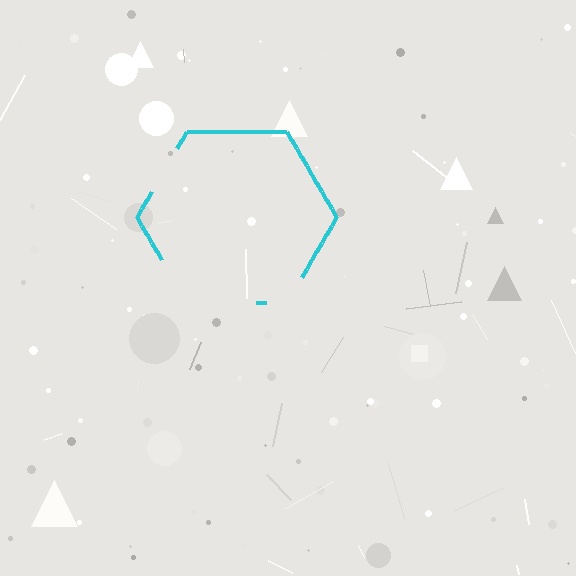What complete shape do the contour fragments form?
The contour fragments form a hexagon.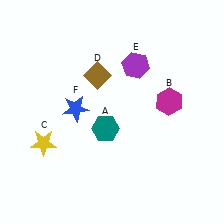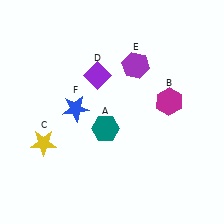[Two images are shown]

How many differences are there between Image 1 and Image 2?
There is 1 difference between the two images.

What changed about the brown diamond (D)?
In Image 1, D is brown. In Image 2, it changed to purple.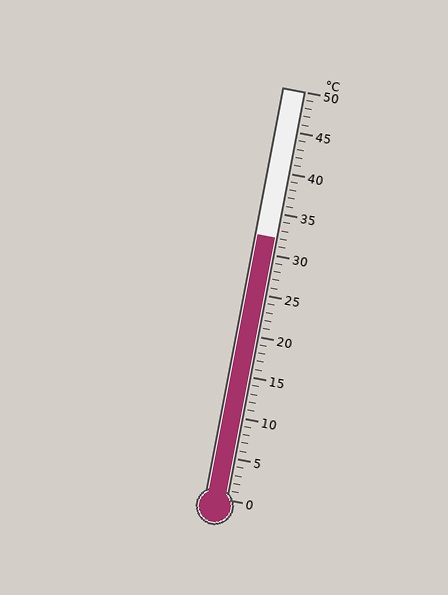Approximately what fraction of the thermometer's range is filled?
The thermometer is filled to approximately 65% of its range.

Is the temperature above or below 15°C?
The temperature is above 15°C.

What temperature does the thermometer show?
The thermometer shows approximately 32°C.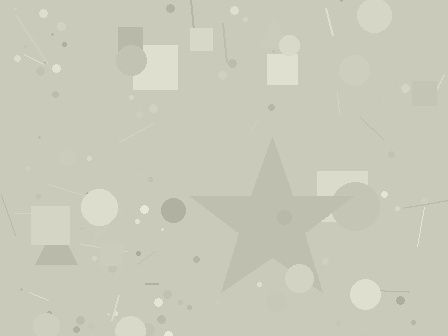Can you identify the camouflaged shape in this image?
The camouflaged shape is a star.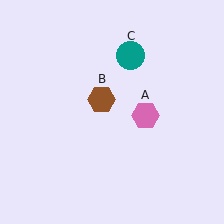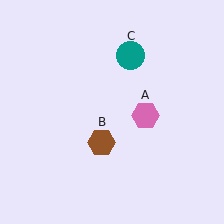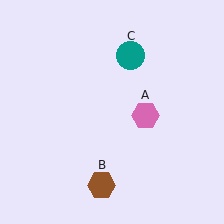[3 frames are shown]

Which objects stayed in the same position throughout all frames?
Pink hexagon (object A) and teal circle (object C) remained stationary.